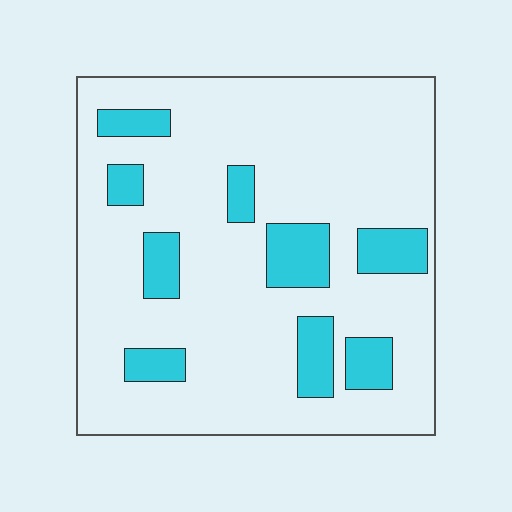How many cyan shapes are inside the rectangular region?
9.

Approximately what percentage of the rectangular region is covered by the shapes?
Approximately 20%.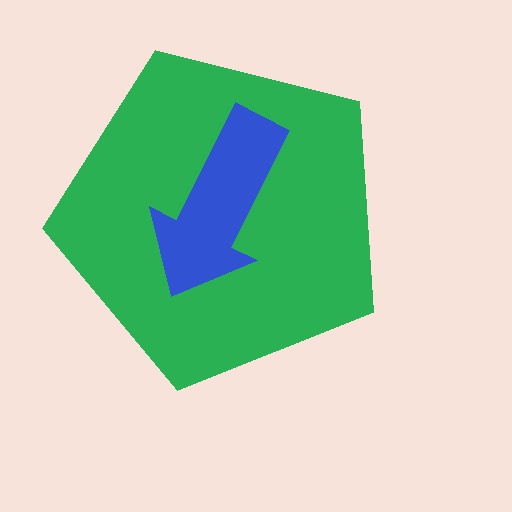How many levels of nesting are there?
2.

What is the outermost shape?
The green pentagon.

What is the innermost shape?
The blue arrow.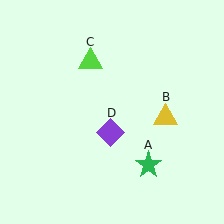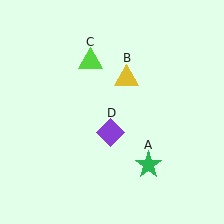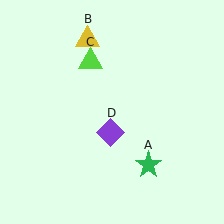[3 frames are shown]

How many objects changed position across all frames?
1 object changed position: yellow triangle (object B).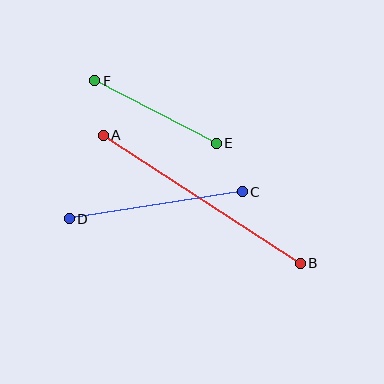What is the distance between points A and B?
The distance is approximately 235 pixels.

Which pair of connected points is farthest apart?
Points A and B are farthest apart.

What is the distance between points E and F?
The distance is approximately 136 pixels.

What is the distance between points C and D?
The distance is approximately 175 pixels.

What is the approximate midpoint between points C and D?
The midpoint is at approximately (156, 205) pixels.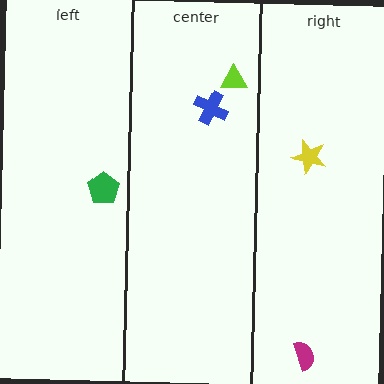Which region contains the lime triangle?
The center region.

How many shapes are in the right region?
2.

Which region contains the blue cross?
The center region.